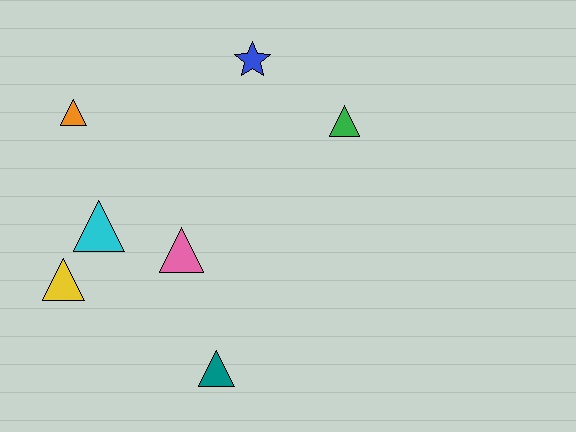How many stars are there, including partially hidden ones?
There is 1 star.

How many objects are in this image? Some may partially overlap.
There are 7 objects.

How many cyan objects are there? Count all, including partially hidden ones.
There is 1 cyan object.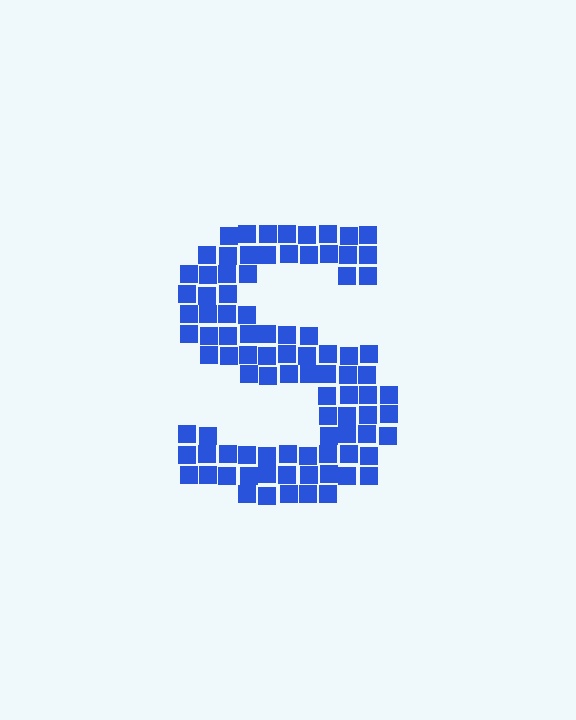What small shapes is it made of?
It is made of small squares.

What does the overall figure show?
The overall figure shows the letter S.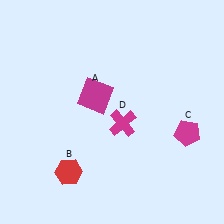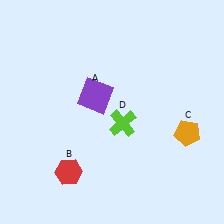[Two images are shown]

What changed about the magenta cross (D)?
In Image 1, D is magenta. In Image 2, it changed to lime.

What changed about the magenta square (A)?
In Image 1, A is magenta. In Image 2, it changed to purple.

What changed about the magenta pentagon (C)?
In Image 1, C is magenta. In Image 2, it changed to orange.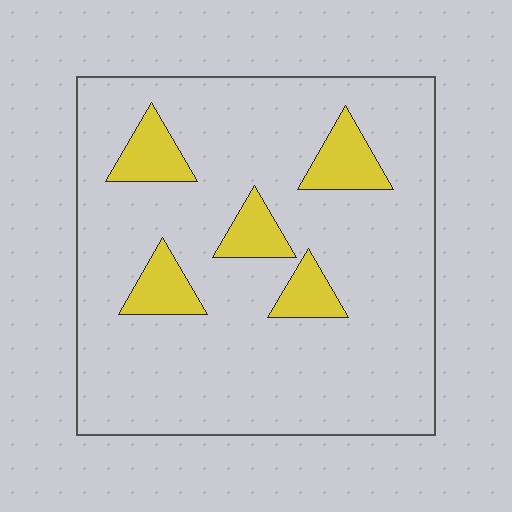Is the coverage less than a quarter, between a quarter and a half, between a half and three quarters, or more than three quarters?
Less than a quarter.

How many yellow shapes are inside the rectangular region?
5.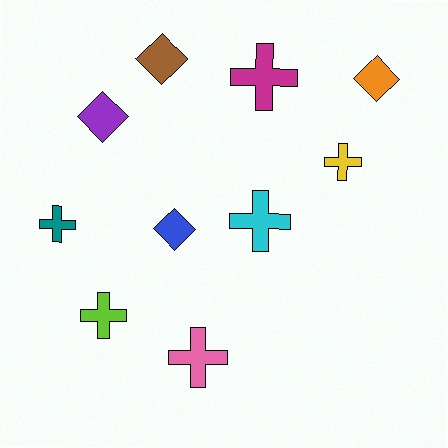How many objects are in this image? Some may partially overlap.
There are 10 objects.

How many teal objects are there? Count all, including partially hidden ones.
There is 1 teal object.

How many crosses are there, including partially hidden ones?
There are 6 crosses.